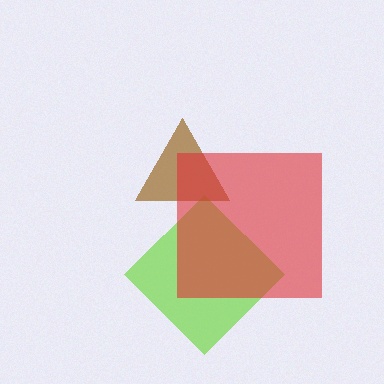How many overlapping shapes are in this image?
There are 3 overlapping shapes in the image.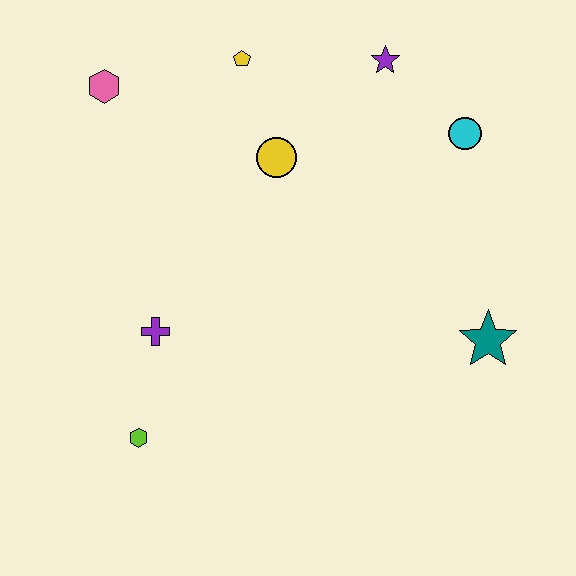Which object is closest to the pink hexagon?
The yellow pentagon is closest to the pink hexagon.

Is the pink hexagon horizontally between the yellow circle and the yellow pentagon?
No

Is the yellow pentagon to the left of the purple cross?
No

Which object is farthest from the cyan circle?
The lime hexagon is farthest from the cyan circle.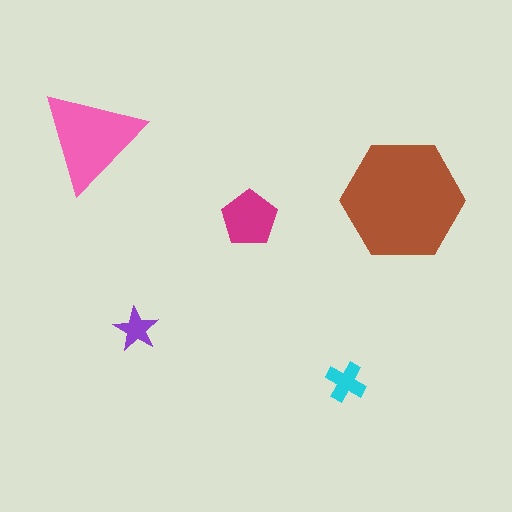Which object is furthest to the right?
The brown hexagon is rightmost.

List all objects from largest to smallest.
The brown hexagon, the pink triangle, the magenta pentagon, the cyan cross, the purple star.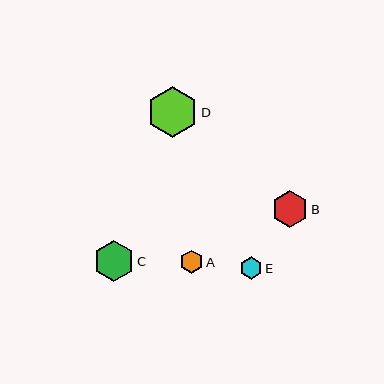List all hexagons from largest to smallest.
From largest to smallest: D, C, B, A, E.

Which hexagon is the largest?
Hexagon D is the largest with a size of approximately 51 pixels.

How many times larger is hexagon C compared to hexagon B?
Hexagon C is approximately 1.1 times the size of hexagon B.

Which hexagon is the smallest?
Hexagon E is the smallest with a size of approximately 23 pixels.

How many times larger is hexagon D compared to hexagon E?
Hexagon D is approximately 2.2 times the size of hexagon E.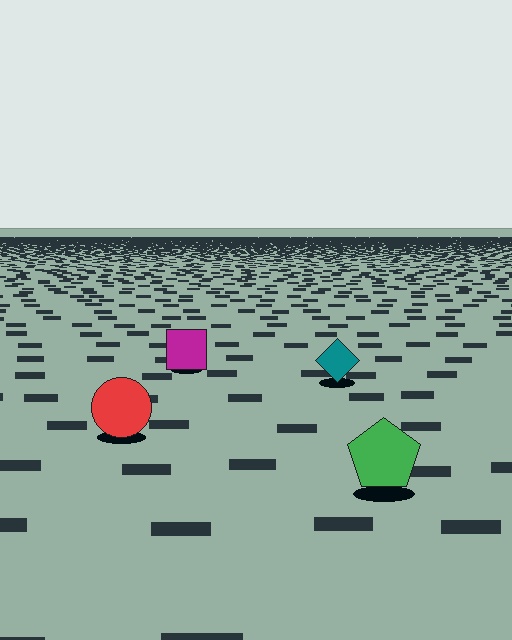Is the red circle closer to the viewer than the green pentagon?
No. The green pentagon is closer — you can tell from the texture gradient: the ground texture is coarser near it.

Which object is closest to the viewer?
The green pentagon is closest. The texture marks near it are larger and more spread out.